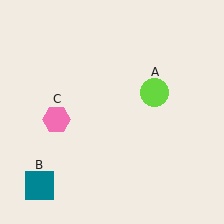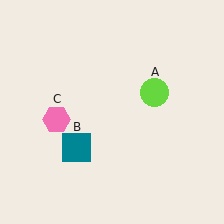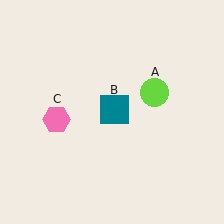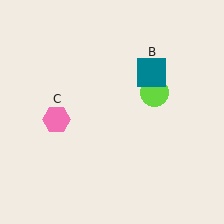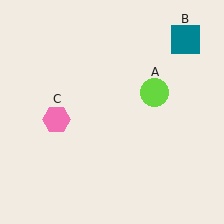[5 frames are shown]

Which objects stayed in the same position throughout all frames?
Lime circle (object A) and pink hexagon (object C) remained stationary.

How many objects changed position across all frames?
1 object changed position: teal square (object B).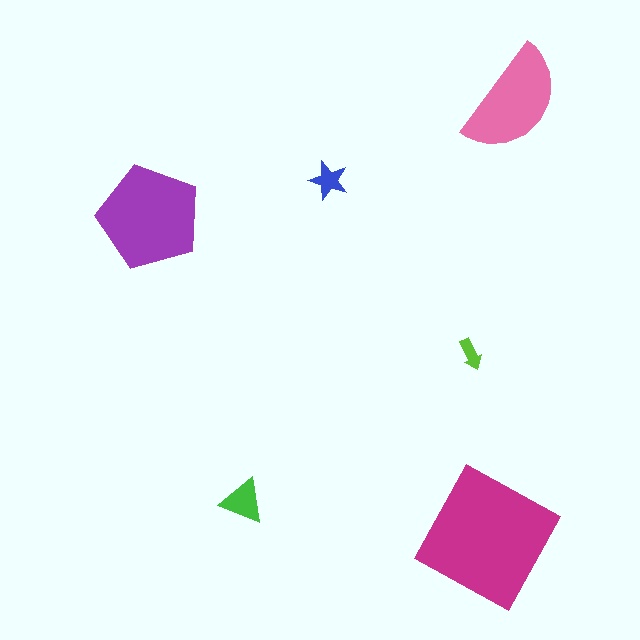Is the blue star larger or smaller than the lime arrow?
Larger.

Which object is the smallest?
The lime arrow.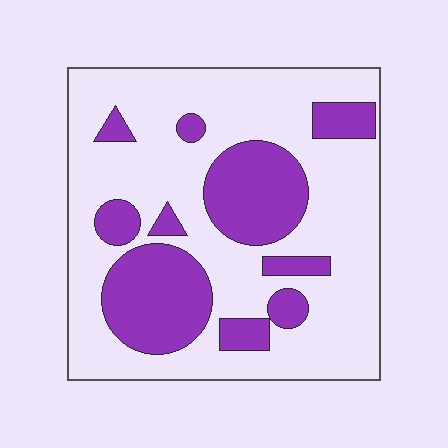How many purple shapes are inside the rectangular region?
10.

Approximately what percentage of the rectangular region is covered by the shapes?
Approximately 30%.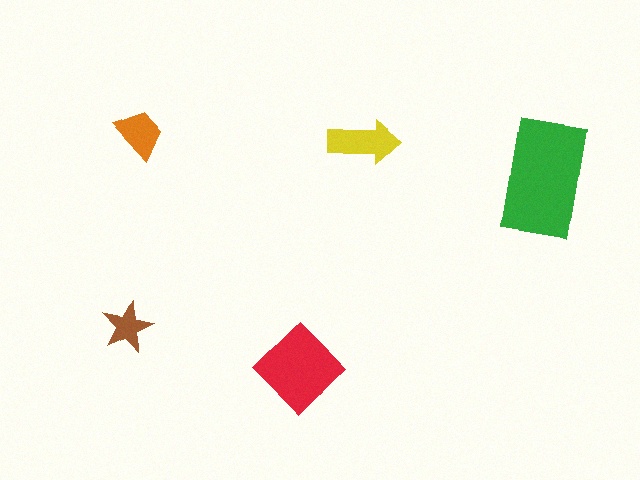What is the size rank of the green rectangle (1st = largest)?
1st.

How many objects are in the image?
There are 5 objects in the image.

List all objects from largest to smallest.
The green rectangle, the red diamond, the yellow arrow, the orange trapezoid, the brown star.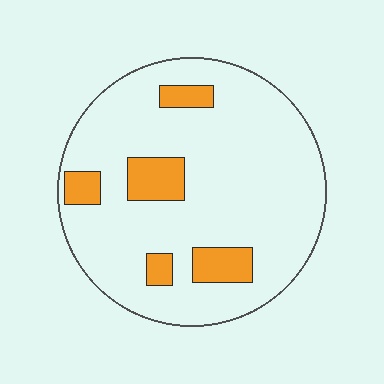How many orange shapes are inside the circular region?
5.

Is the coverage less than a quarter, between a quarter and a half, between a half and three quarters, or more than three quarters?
Less than a quarter.